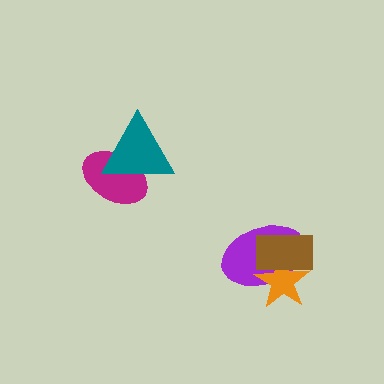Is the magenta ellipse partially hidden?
Yes, it is partially covered by another shape.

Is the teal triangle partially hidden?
No, no other shape covers it.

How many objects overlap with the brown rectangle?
2 objects overlap with the brown rectangle.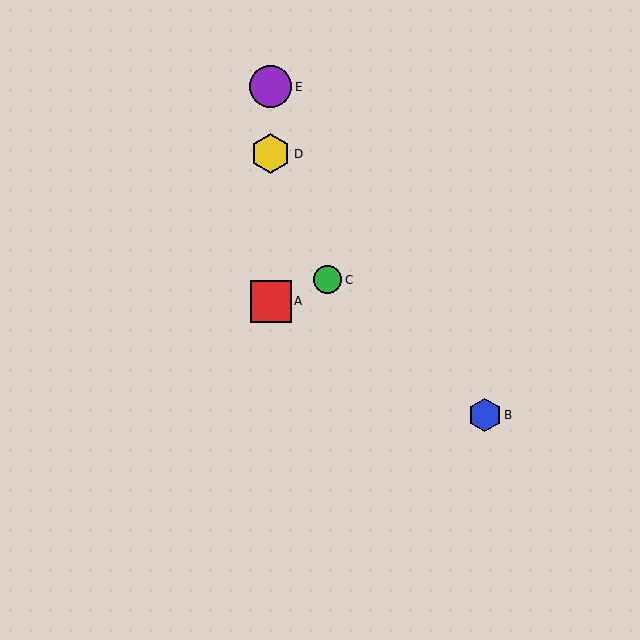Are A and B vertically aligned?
No, A is at x≈271 and B is at x≈485.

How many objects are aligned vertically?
3 objects (A, D, E) are aligned vertically.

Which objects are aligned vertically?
Objects A, D, E are aligned vertically.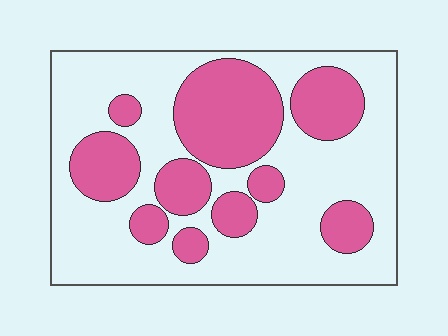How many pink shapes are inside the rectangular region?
10.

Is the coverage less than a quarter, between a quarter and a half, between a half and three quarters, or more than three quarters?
Between a quarter and a half.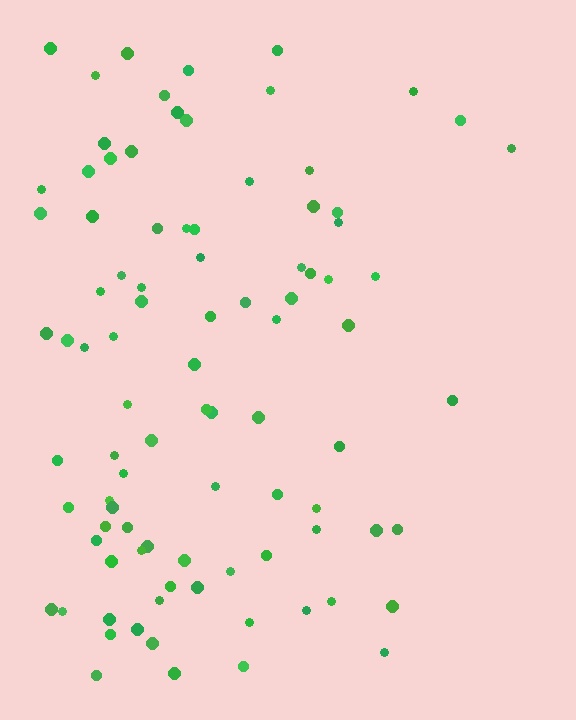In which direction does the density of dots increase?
From right to left, with the left side densest.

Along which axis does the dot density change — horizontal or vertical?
Horizontal.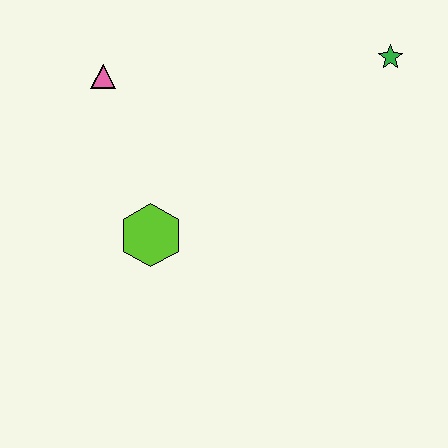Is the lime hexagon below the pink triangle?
Yes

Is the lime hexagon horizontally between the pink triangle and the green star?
Yes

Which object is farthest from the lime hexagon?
The green star is farthest from the lime hexagon.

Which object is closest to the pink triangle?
The lime hexagon is closest to the pink triangle.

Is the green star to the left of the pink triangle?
No